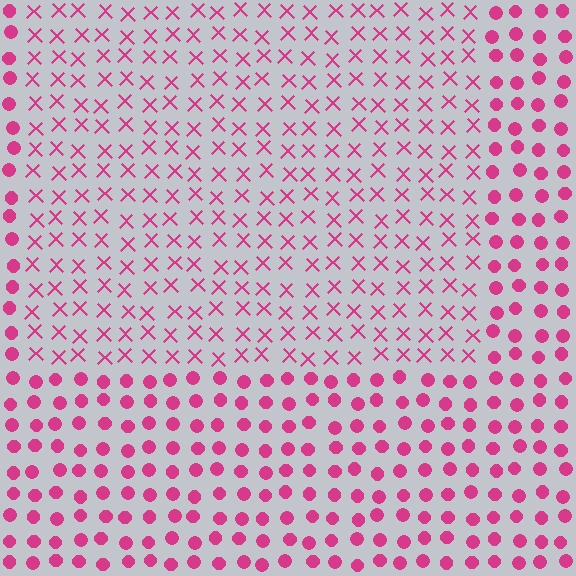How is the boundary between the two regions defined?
The boundary is defined by a change in element shape: X marks inside vs. circles outside. All elements share the same color and spacing.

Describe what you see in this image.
The image is filled with small magenta elements arranged in a uniform grid. A rectangle-shaped region contains X marks, while the surrounding area contains circles. The boundary is defined purely by the change in element shape.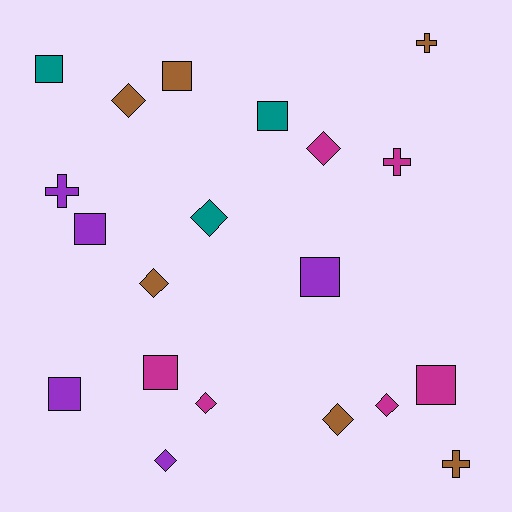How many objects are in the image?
There are 20 objects.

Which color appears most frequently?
Brown, with 6 objects.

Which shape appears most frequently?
Diamond, with 8 objects.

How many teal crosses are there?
There are no teal crosses.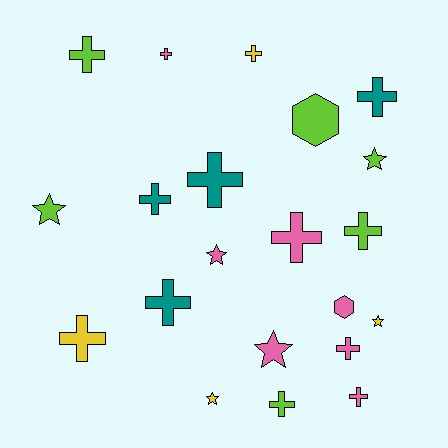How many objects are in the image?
There are 21 objects.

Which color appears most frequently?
Pink, with 7 objects.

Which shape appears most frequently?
Cross, with 13 objects.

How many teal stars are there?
There are no teal stars.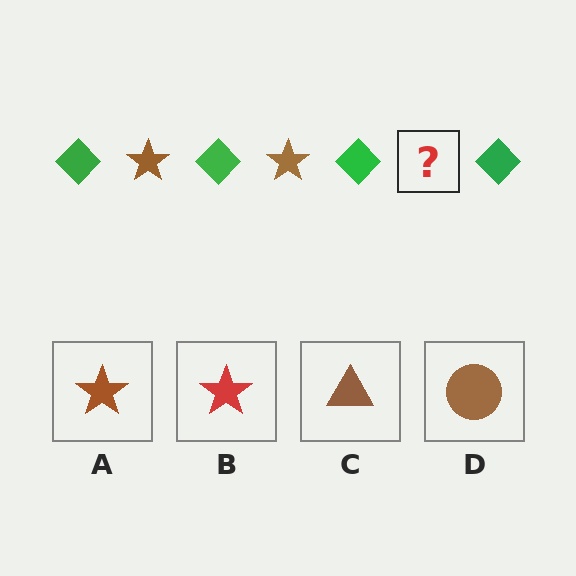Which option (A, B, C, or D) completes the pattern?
A.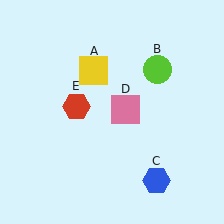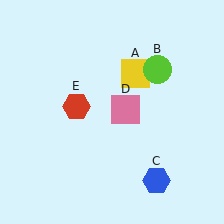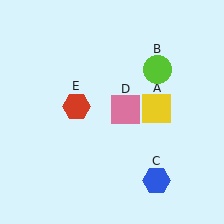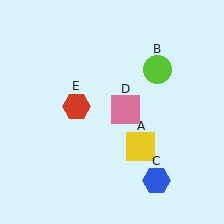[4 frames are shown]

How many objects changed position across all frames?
1 object changed position: yellow square (object A).